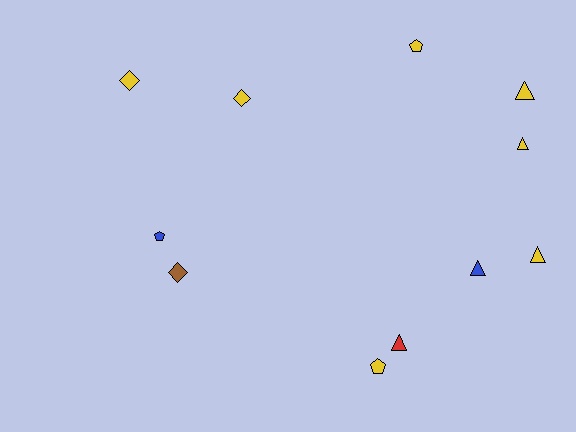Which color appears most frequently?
Yellow, with 7 objects.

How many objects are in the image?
There are 11 objects.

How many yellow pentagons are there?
There are 2 yellow pentagons.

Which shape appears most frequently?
Triangle, with 5 objects.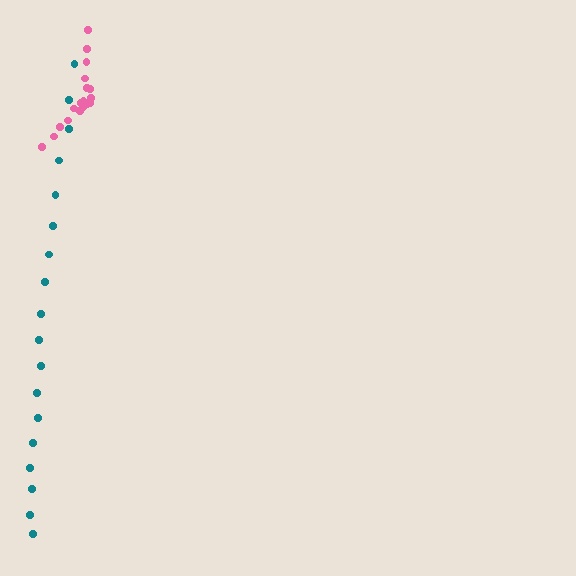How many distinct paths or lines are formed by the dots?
There are 2 distinct paths.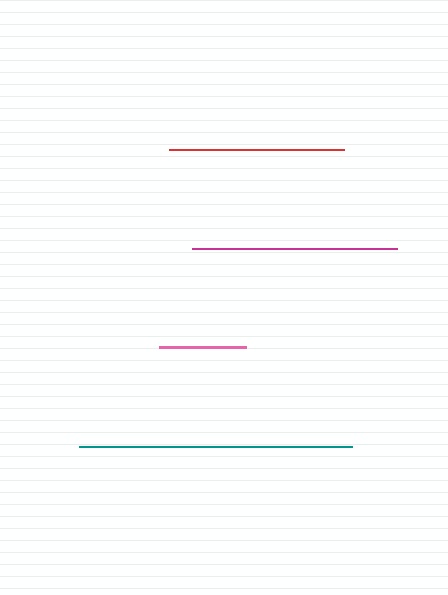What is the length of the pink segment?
The pink segment is approximately 87 pixels long.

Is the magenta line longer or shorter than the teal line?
The teal line is longer than the magenta line.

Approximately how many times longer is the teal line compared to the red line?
The teal line is approximately 1.6 times the length of the red line.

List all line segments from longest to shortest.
From longest to shortest: teal, magenta, red, pink.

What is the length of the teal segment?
The teal segment is approximately 273 pixels long.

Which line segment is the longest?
The teal line is the longest at approximately 273 pixels.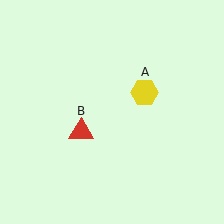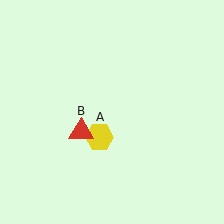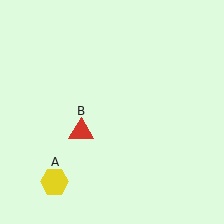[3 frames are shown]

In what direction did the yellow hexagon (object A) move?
The yellow hexagon (object A) moved down and to the left.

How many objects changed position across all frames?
1 object changed position: yellow hexagon (object A).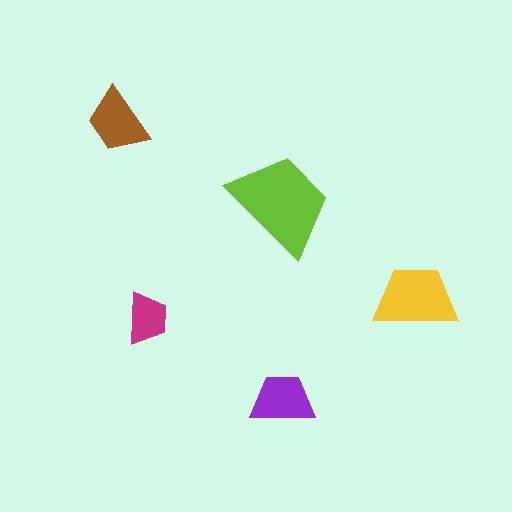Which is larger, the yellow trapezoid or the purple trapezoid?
The yellow one.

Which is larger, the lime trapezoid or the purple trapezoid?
The lime one.